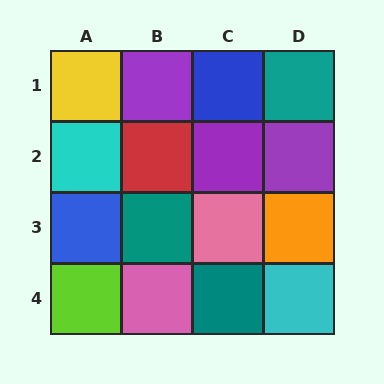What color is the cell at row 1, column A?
Yellow.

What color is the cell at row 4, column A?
Lime.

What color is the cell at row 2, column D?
Purple.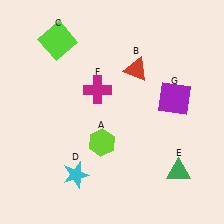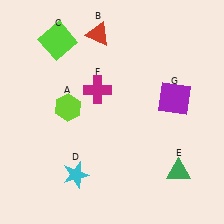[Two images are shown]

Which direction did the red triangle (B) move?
The red triangle (B) moved left.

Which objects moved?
The objects that moved are: the lime hexagon (A), the red triangle (B).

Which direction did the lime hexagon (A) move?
The lime hexagon (A) moved up.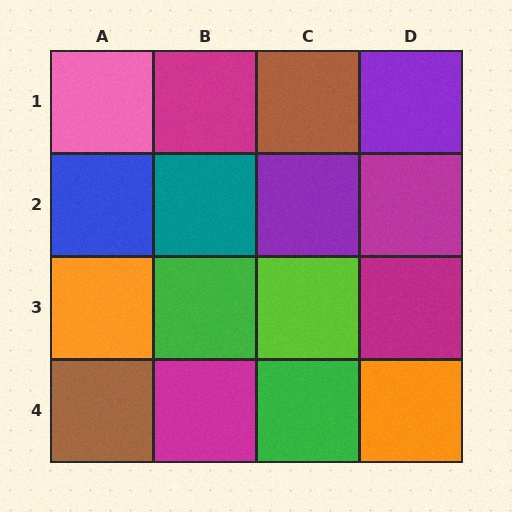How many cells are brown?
2 cells are brown.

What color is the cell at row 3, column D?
Magenta.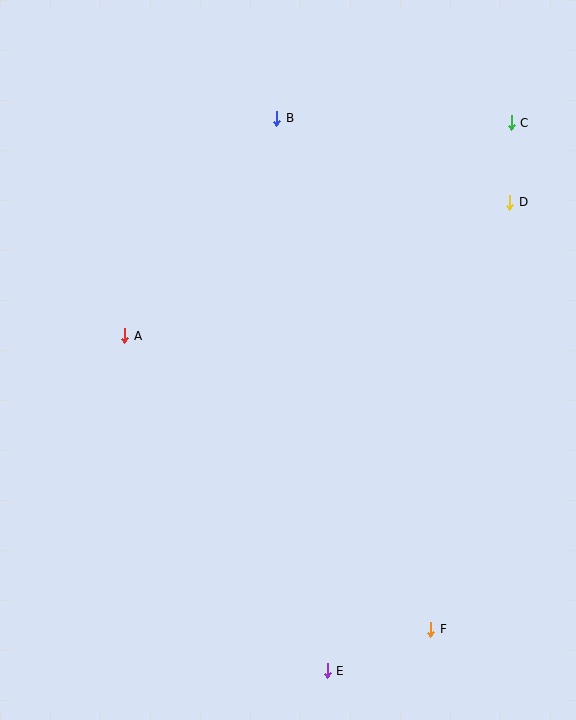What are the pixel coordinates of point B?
Point B is at (277, 118).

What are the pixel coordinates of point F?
Point F is at (431, 629).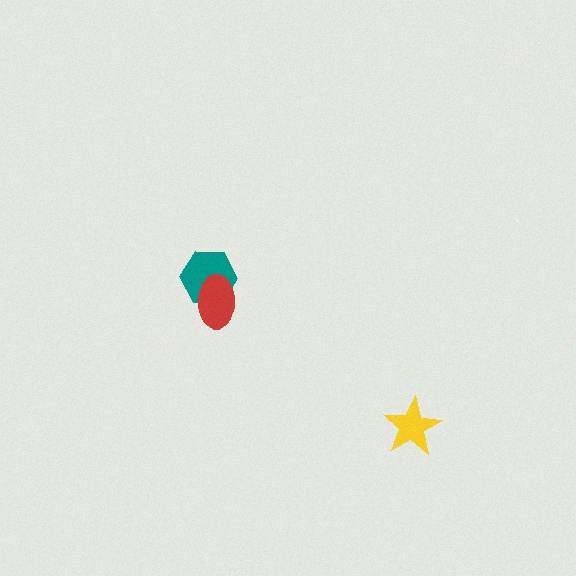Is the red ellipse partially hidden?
No, no other shape covers it.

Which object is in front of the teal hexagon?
The red ellipse is in front of the teal hexagon.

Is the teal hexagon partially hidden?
Yes, it is partially covered by another shape.